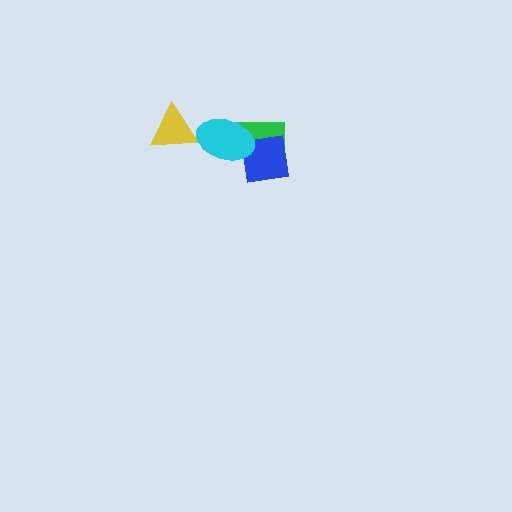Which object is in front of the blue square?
The cyan ellipse is in front of the blue square.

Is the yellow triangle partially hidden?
No, no other shape covers it.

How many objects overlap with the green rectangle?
2 objects overlap with the green rectangle.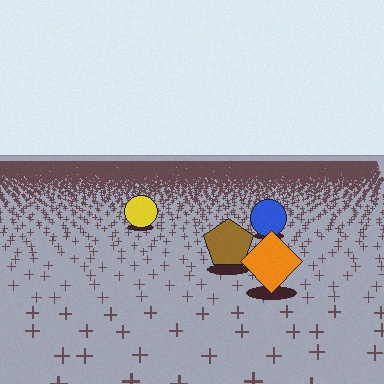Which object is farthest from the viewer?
The yellow circle is farthest from the viewer. It appears smaller and the ground texture around it is denser.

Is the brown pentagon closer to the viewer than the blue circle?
Yes. The brown pentagon is closer — you can tell from the texture gradient: the ground texture is coarser near it.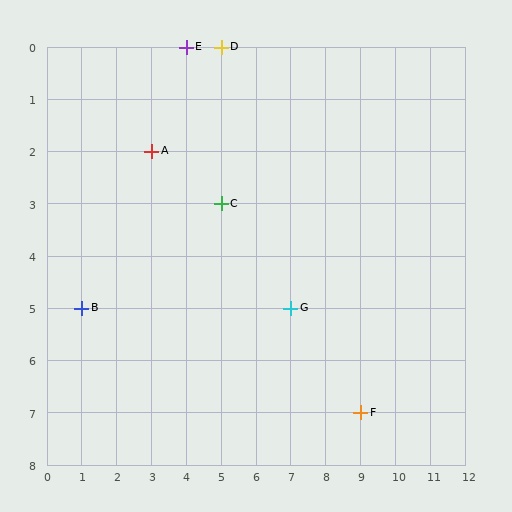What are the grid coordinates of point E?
Point E is at grid coordinates (4, 0).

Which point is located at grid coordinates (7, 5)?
Point G is at (7, 5).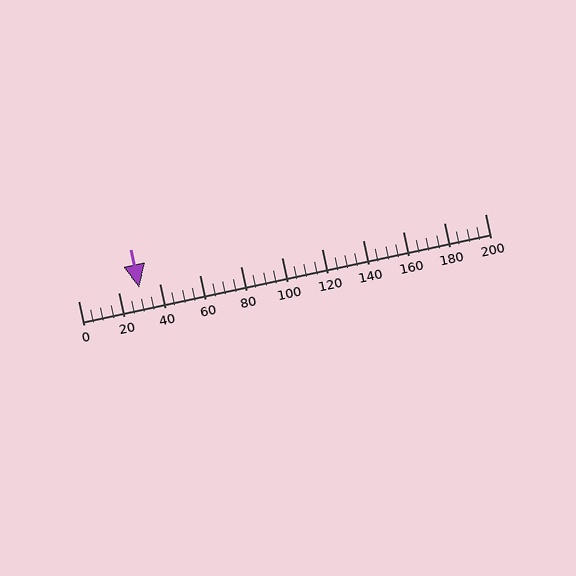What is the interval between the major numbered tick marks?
The major tick marks are spaced 20 units apart.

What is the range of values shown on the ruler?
The ruler shows values from 0 to 200.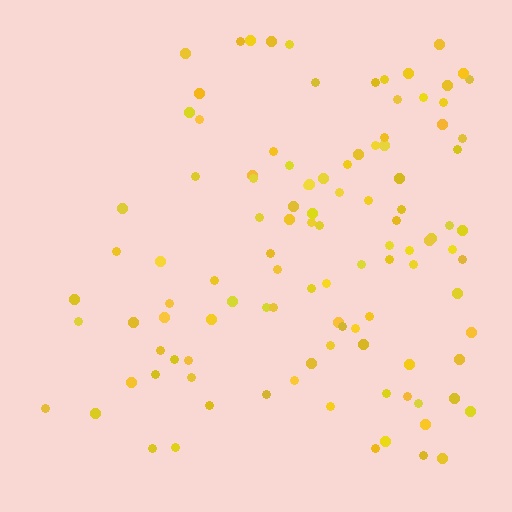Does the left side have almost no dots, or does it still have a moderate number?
Still a moderate number, just noticeably fewer than the right.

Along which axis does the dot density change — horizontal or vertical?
Horizontal.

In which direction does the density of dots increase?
From left to right, with the right side densest.